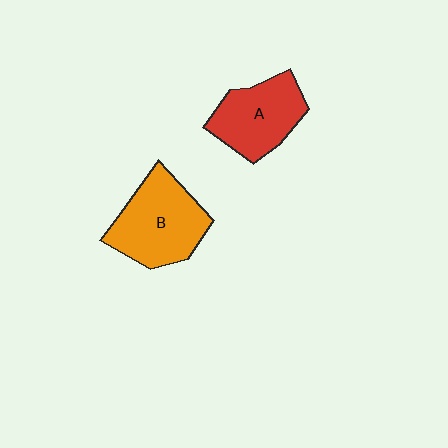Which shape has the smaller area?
Shape A (red).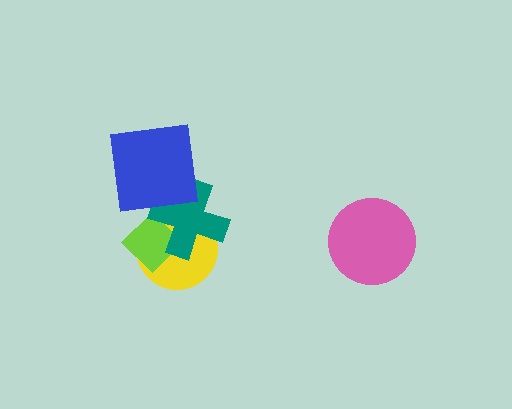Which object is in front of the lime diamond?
The teal cross is in front of the lime diamond.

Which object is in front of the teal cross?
The blue square is in front of the teal cross.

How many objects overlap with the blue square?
1 object overlaps with the blue square.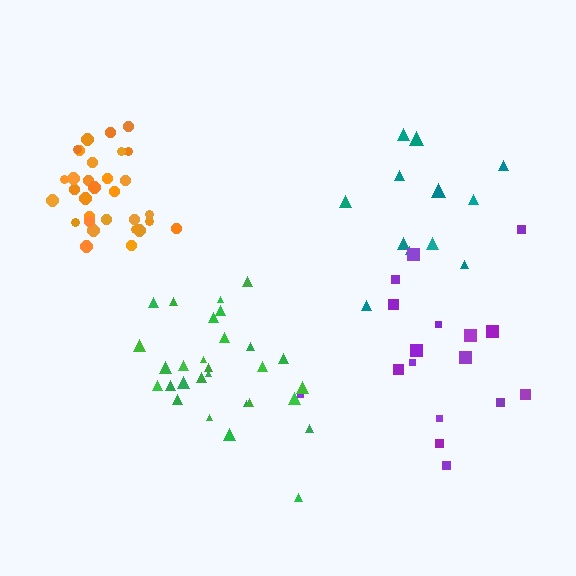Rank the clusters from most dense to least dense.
orange, green, teal, purple.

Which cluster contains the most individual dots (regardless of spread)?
Orange (31).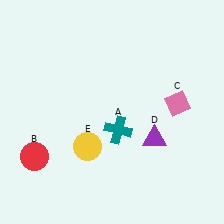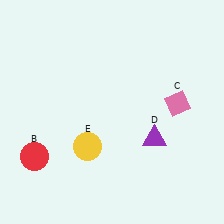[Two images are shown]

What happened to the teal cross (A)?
The teal cross (A) was removed in Image 2. It was in the bottom-right area of Image 1.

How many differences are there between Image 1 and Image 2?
There is 1 difference between the two images.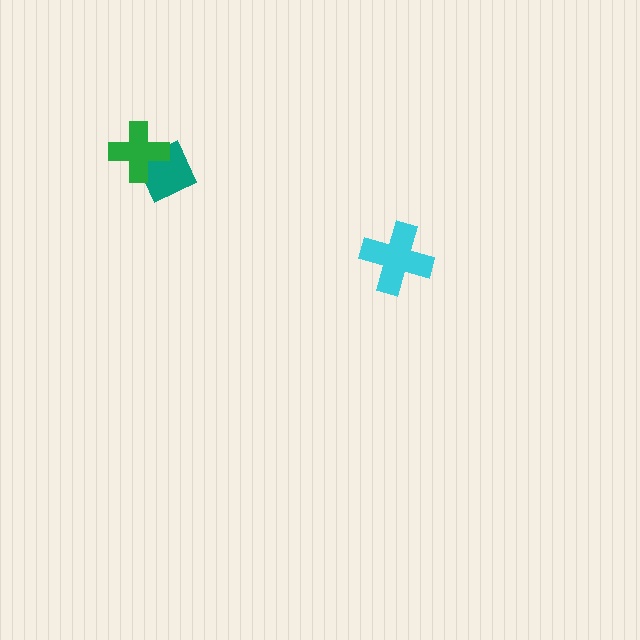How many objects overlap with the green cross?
1 object overlaps with the green cross.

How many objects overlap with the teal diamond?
1 object overlaps with the teal diamond.